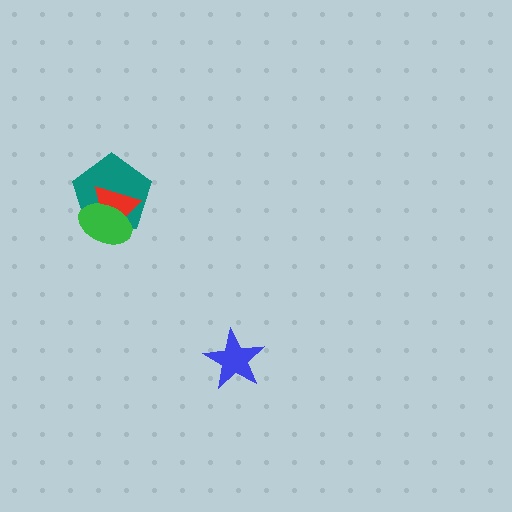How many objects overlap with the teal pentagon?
2 objects overlap with the teal pentagon.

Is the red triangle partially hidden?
Yes, it is partially covered by another shape.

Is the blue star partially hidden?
No, no other shape covers it.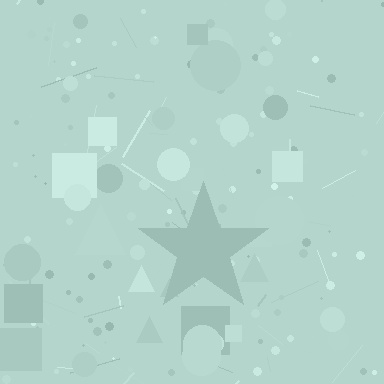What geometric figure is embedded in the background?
A star is embedded in the background.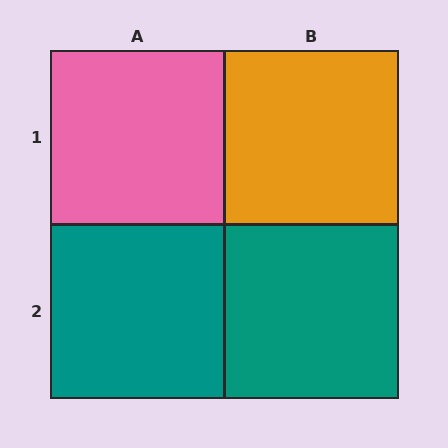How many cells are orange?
1 cell is orange.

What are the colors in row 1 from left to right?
Pink, orange.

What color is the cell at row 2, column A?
Teal.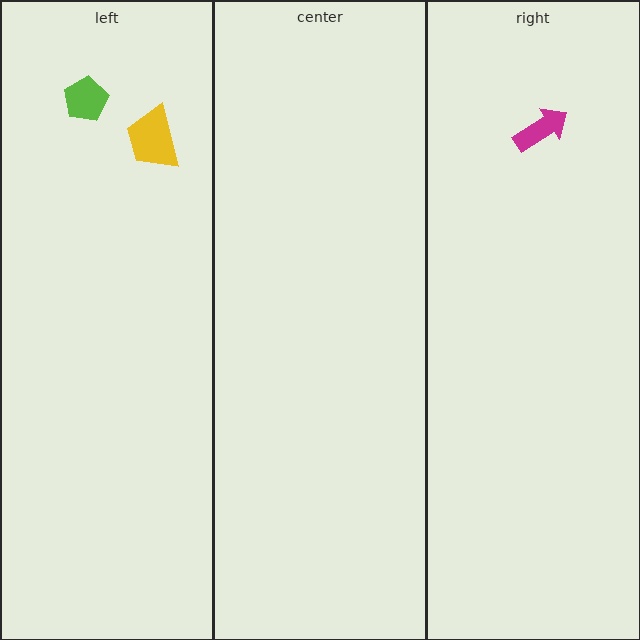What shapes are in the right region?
The magenta arrow.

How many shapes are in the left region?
2.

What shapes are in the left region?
The yellow trapezoid, the lime pentagon.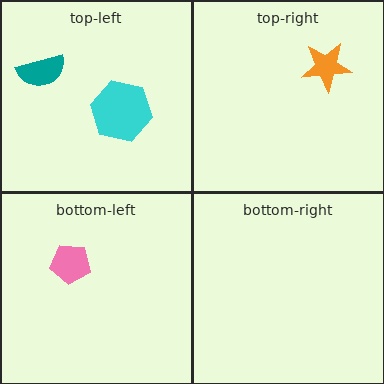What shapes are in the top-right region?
The orange star.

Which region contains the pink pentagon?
The bottom-left region.